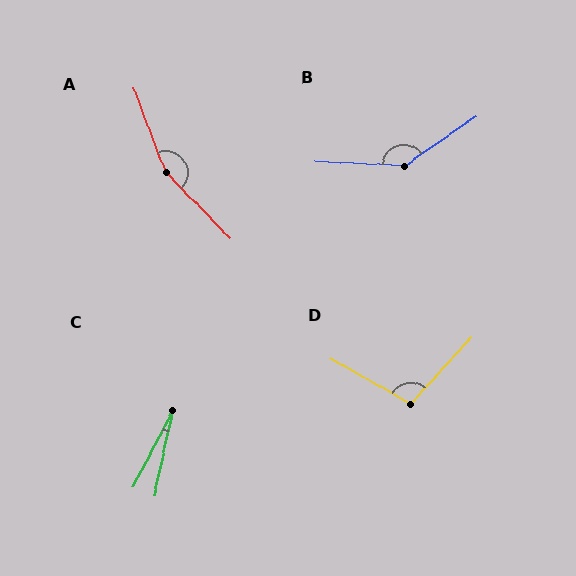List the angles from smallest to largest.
C (15°), D (103°), B (143°), A (156°).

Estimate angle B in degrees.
Approximately 143 degrees.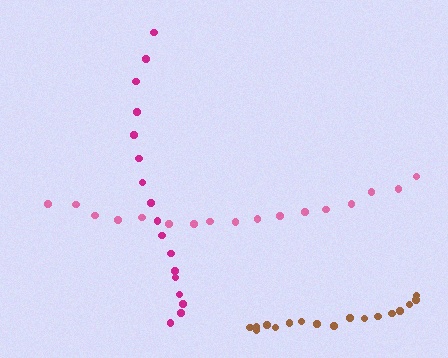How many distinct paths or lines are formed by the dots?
There are 3 distinct paths.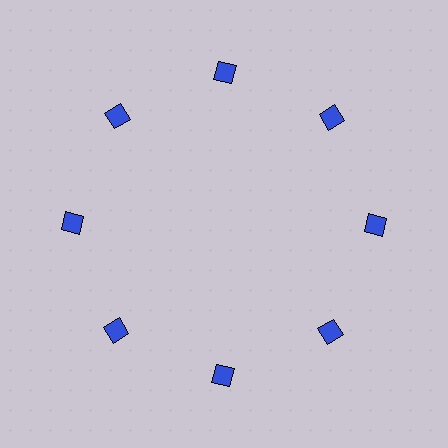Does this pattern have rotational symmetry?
Yes, this pattern has 8-fold rotational symmetry. It looks the same after rotating 45 degrees around the center.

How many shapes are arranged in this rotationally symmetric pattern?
There are 8 shapes, arranged in 8 groups of 1.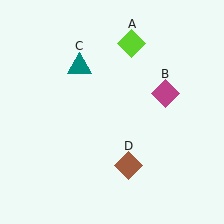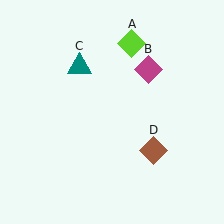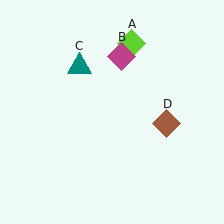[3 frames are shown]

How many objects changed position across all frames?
2 objects changed position: magenta diamond (object B), brown diamond (object D).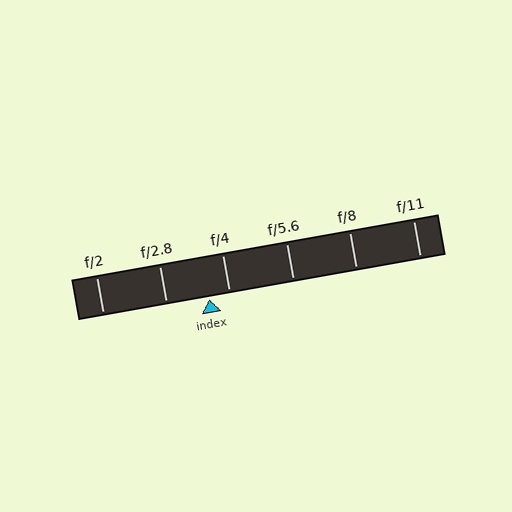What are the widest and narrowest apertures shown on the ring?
The widest aperture shown is f/2 and the narrowest is f/11.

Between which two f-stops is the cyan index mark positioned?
The index mark is between f/2.8 and f/4.